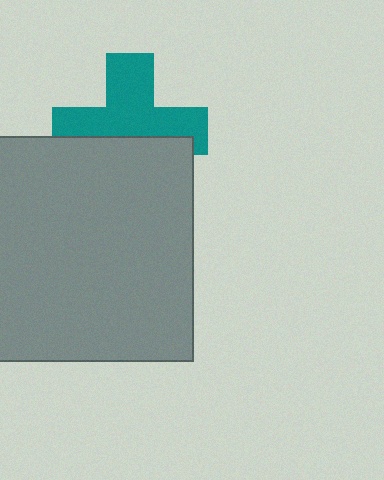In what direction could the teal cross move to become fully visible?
The teal cross could move up. That would shift it out from behind the gray square entirely.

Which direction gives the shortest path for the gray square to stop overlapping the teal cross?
Moving down gives the shortest separation.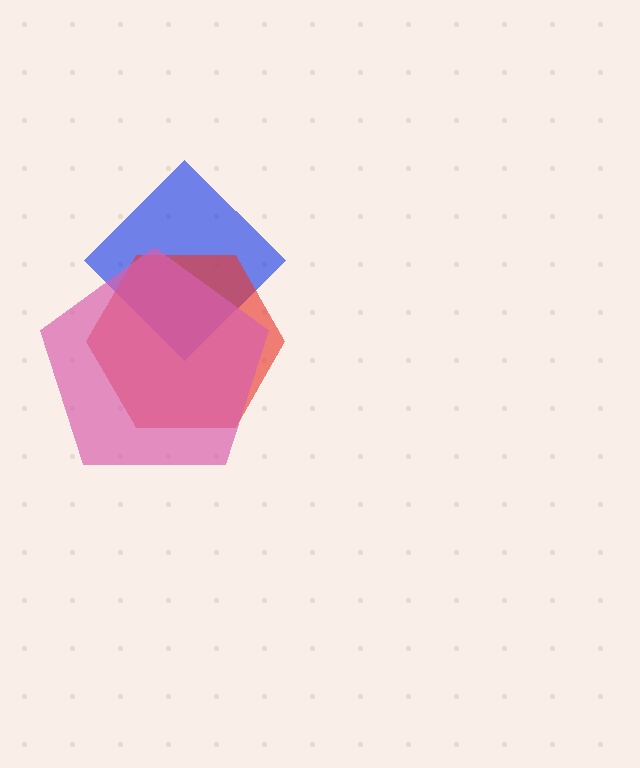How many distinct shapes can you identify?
There are 3 distinct shapes: a blue diamond, a red hexagon, a pink pentagon.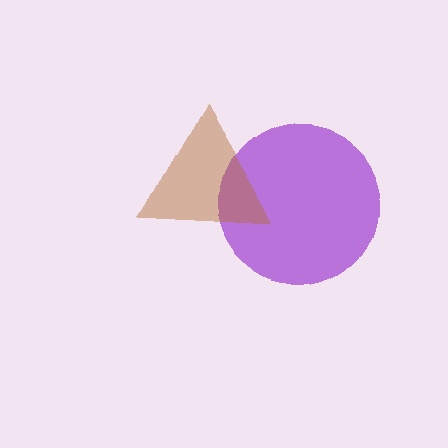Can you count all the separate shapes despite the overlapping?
Yes, there are 2 separate shapes.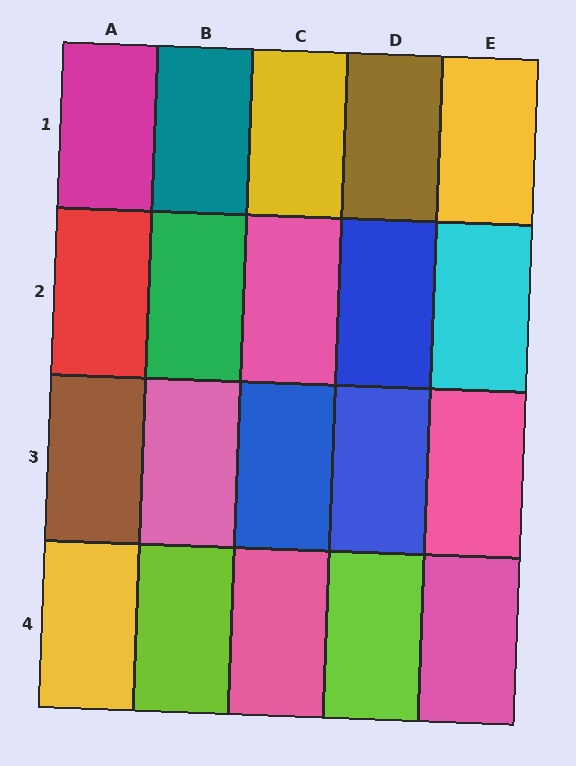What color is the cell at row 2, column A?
Red.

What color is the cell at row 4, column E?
Pink.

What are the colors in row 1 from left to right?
Magenta, teal, yellow, brown, yellow.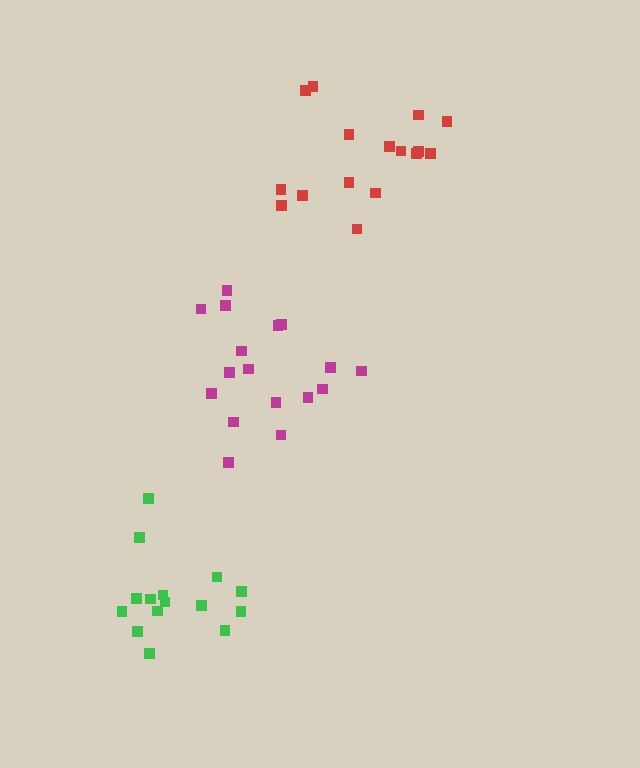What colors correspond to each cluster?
The clusters are colored: green, red, magenta.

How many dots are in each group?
Group 1: 15 dots, Group 2: 16 dots, Group 3: 17 dots (48 total).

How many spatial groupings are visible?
There are 3 spatial groupings.